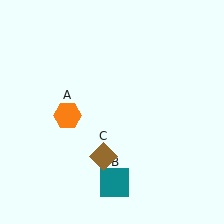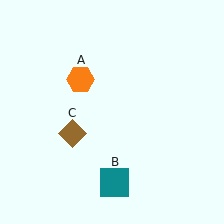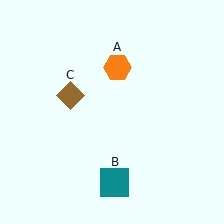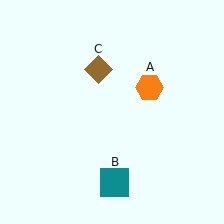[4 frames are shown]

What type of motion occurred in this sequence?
The orange hexagon (object A), brown diamond (object C) rotated clockwise around the center of the scene.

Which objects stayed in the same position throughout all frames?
Teal square (object B) remained stationary.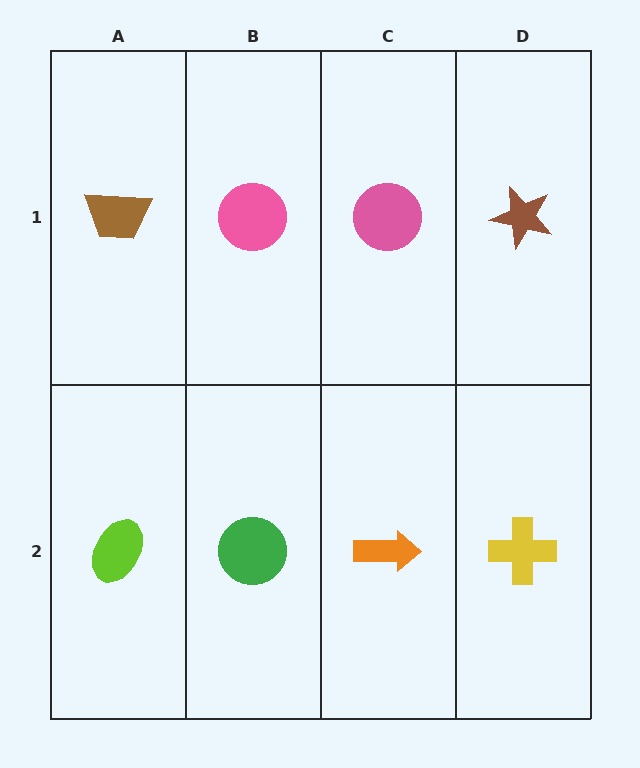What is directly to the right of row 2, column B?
An orange arrow.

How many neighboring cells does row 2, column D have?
2.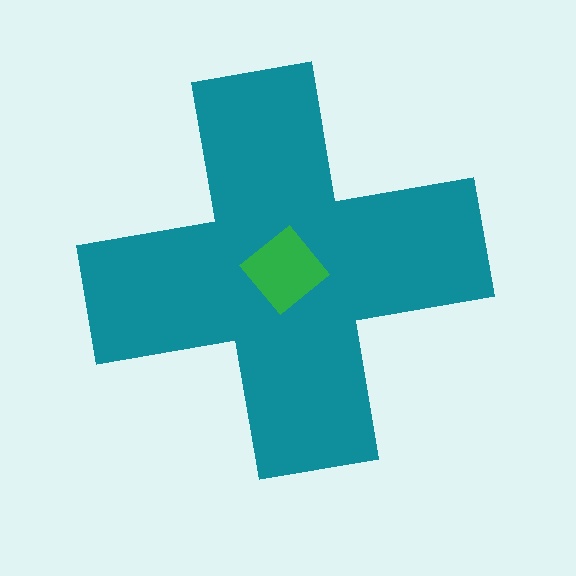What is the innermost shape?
The green diamond.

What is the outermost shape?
The teal cross.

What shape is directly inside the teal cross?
The green diamond.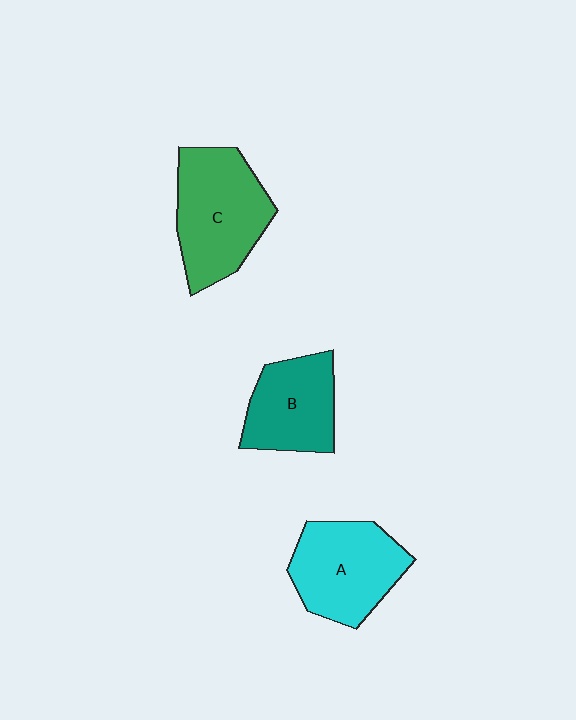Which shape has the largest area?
Shape C (green).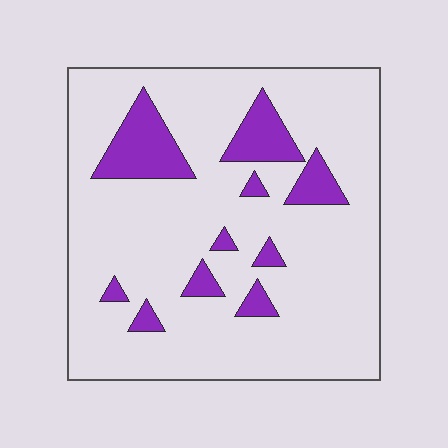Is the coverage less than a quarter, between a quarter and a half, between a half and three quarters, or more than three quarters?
Less than a quarter.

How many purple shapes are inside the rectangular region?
10.